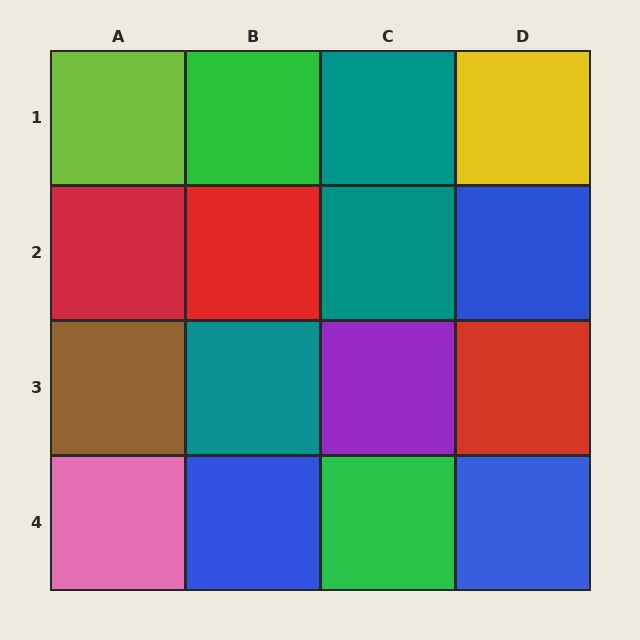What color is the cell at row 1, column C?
Teal.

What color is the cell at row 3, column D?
Red.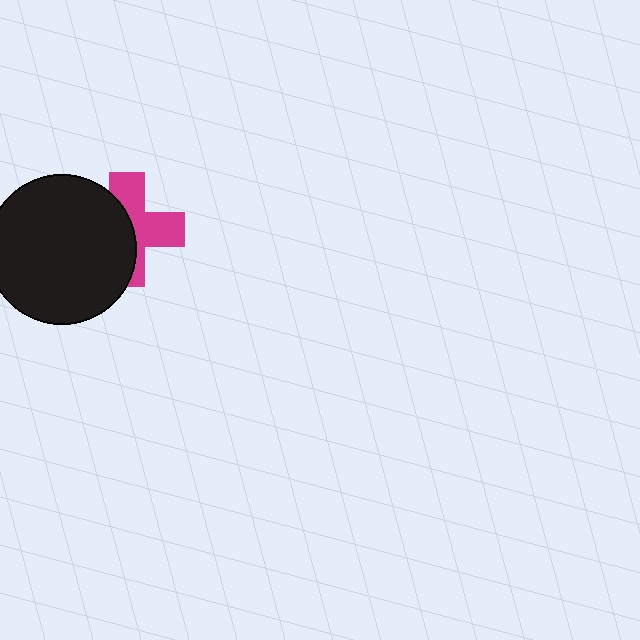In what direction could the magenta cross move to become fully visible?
The magenta cross could move right. That would shift it out from behind the black circle entirely.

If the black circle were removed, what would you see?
You would see the complete magenta cross.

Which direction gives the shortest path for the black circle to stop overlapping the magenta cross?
Moving left gives the shortest separation.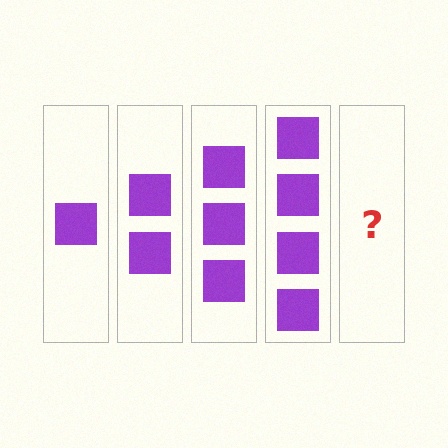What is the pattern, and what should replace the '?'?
The pattern is that each step adds one more square. The '?' should be 5 squares.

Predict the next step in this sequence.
The next step is 5 squares.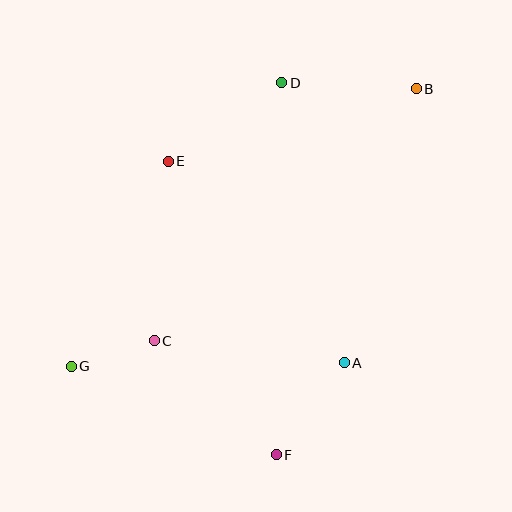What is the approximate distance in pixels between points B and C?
The distance between B and C is approximately 364 pixels.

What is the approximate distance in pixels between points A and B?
The distance between A and B is approximately 283 pixels.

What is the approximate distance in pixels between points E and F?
The distance between E and F is approximately 313 pixels.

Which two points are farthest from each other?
Points B and G are farthest from each other.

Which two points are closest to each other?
Points C and G are closest to each other.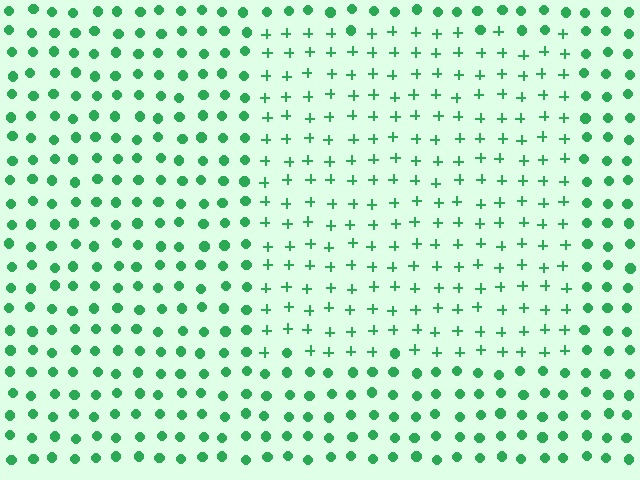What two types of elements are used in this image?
The image uses plus signs inside the rectangle region and circles outside it.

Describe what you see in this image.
The image is filled with small green elements arranged in a uniform grid. A rectangle-shaped region contains plus signs, while the surrounding area contains circles. The boundary is defined purely by the change in element shape.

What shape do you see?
I see a rectangle.